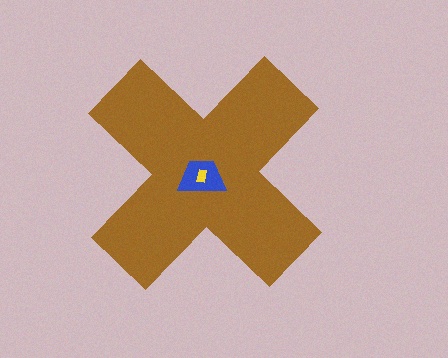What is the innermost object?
The yellow rectangle.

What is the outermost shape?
The brown cross.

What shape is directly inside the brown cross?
The blue trapezoid.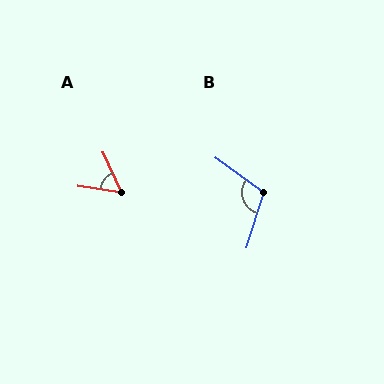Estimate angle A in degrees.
Approximately 57 degrees.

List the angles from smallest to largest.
A (57°), B (109°).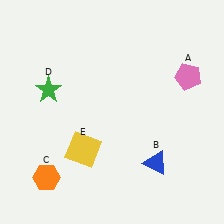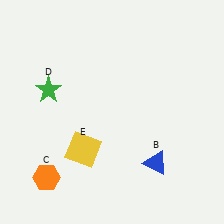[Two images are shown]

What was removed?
The pink pentagon (A) was removed in Image 2.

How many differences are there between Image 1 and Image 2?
There is 1 difference between the two images.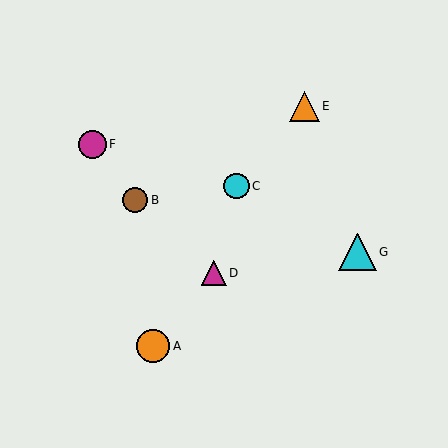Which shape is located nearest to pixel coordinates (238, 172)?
The cyan circle (labeled C) at (237, 186) is nearest to that location.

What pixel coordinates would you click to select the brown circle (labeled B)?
Click at (135, 200) to select the brown circle B.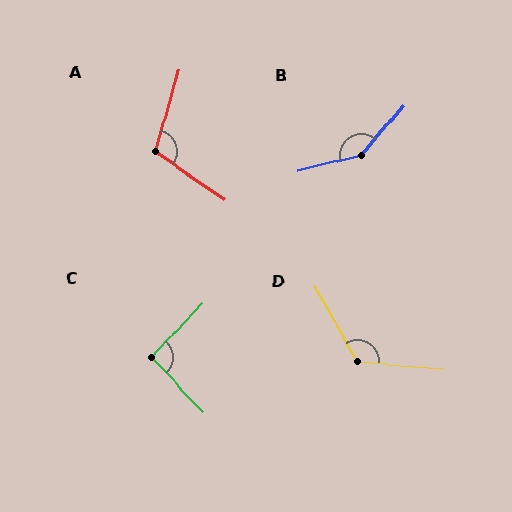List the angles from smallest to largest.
C (93°), A (109°), D (125°), B (144°).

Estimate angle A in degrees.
Approximately 109 degrees.